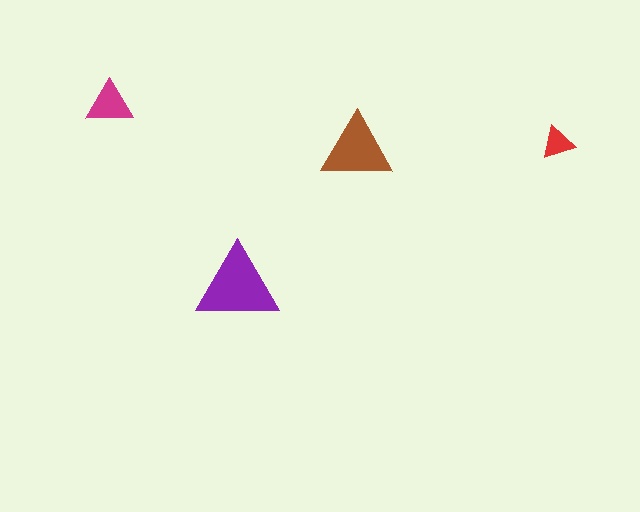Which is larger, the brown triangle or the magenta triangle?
The brown one.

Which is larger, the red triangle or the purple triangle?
The purple one.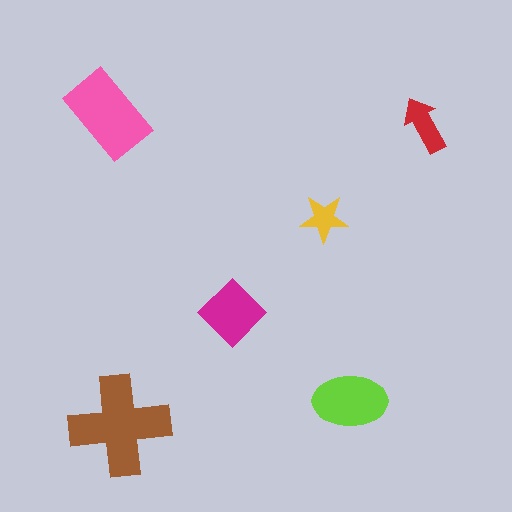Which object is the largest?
The brown cross.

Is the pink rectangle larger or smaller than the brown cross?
Smaller.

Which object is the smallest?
The yellow star.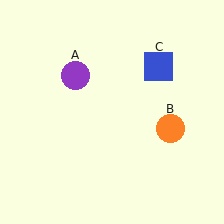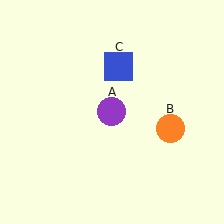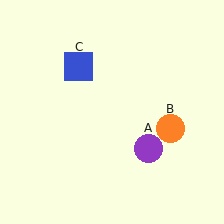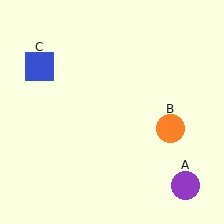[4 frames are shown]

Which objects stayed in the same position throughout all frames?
Orange circle (object B) remained stationary.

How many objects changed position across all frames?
2 objects changed position: purple circle (object A), blue square (object C).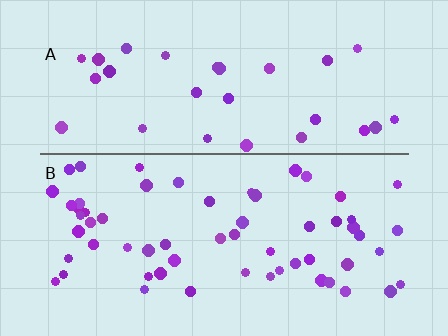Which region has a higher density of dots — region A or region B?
B (the bottom).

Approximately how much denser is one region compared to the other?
Approximately 2.0× — region B over region A.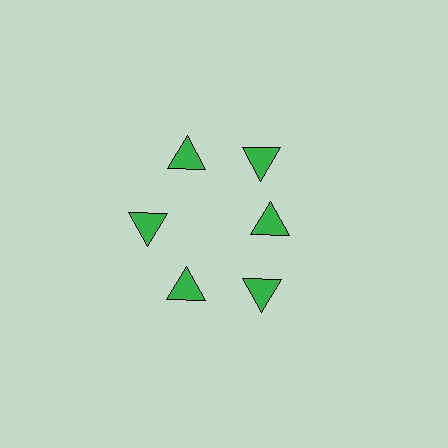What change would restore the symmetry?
The symmetry would be restored by moving it outward, back onto the ring so that all 6 triangles sit at equal angles and equal distance from the center.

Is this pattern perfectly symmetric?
No. The 6 green triangles are arranged in a ring, but one element near the 3 o'clock position is pulled inward toward the center, breaking the 6-fold rotational symmetry.